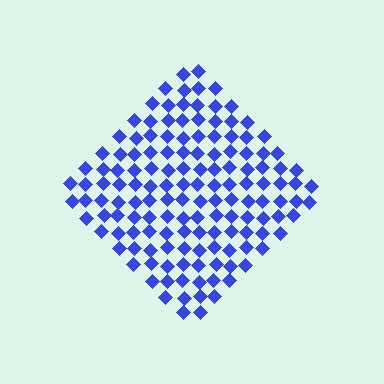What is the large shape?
The large shape is a diamond.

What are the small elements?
The small elements are diamonds.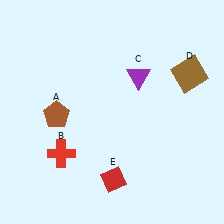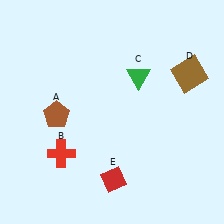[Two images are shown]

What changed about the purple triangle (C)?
In Image 1, C is purple. In Image 2, it changed to green.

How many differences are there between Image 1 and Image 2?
There is 1 difference between the two images.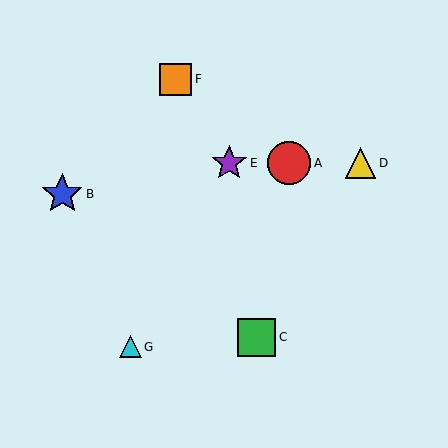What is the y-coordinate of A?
Object A is at y≈163.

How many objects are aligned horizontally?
3 objects (A, D, E) are aligned horizontally.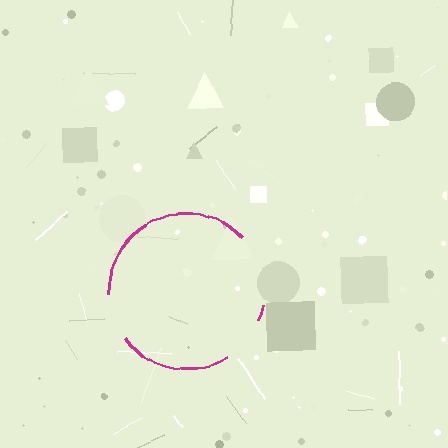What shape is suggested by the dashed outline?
The dashed outline suggests a circle.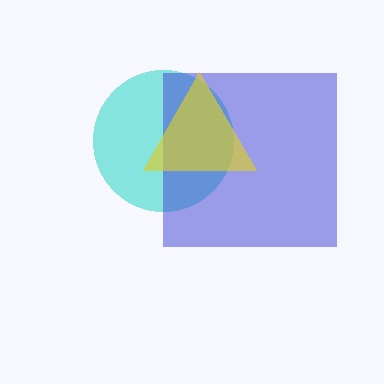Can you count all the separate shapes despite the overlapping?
Yes, there are 3 separate shapes.